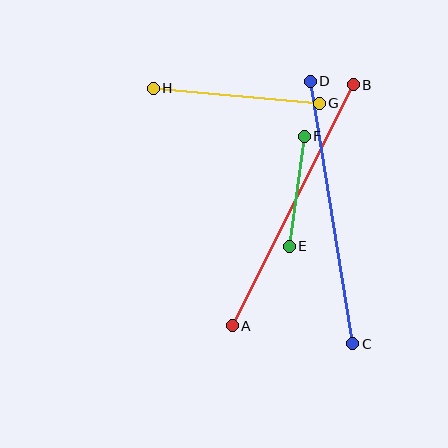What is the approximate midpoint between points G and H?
The midpoint is at approximately (236, 96) pixels.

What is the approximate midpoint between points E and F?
The midpoint is at approximately (297, 191) pixels.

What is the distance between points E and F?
The distance is approximately 111 pixels.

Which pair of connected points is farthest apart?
Points A and B are farthest apart.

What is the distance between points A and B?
The distance is approximately 270 pixels.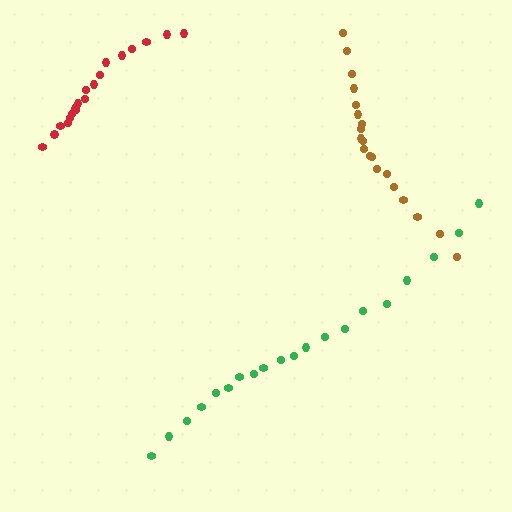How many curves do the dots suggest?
There are 3 distinct paths.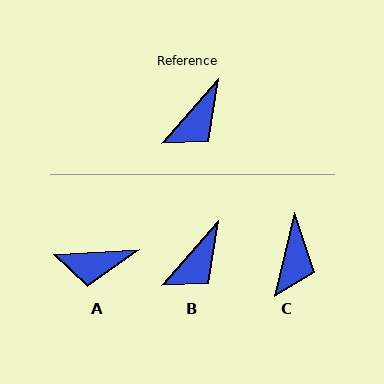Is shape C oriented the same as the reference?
No, it is off by about 28 degrees.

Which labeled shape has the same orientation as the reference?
B.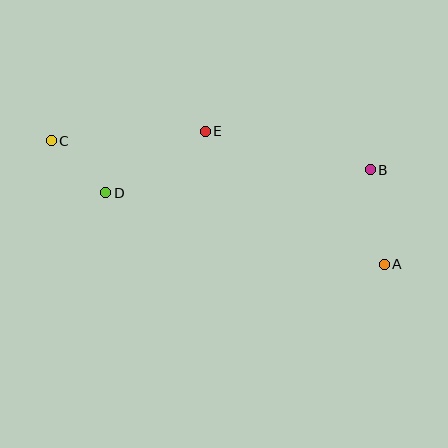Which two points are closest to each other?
Points C and D are closest to each other.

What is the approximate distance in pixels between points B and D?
The distance between B and D is approximately 265 pixels.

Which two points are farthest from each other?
Points A and C are farthest from each other.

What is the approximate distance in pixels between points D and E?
The distance between D and E is approximately 117 pixels.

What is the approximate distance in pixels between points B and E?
The distance between B and E is approximately 170 pixels.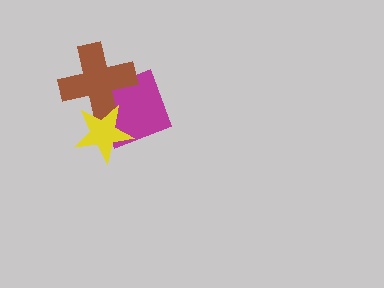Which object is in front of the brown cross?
The yellow star is in front of the brown cross.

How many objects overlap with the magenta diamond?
2 objects overlap with the magenta diamond.